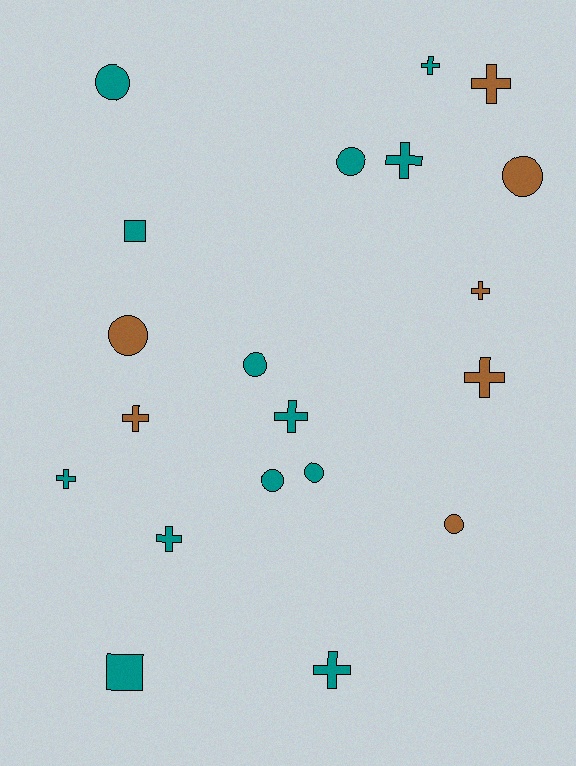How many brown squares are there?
There are no brown squares.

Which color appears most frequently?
Teal, with 13 objects.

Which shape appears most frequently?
Cross, with 10 objects.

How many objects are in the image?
There are 20 objects.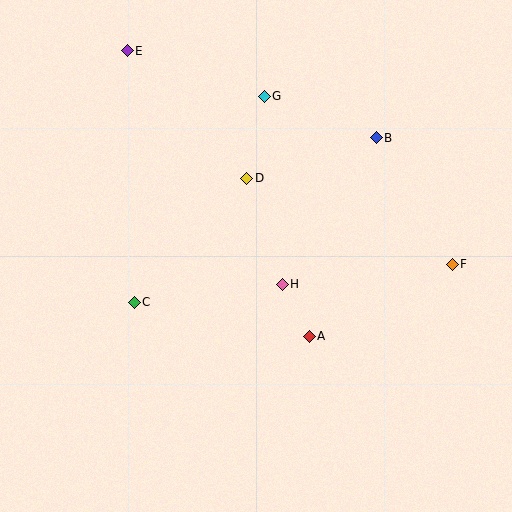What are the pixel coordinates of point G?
Point G is at (264, 96).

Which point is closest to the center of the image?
Point H at (282, 284) is closest to the center.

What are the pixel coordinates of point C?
Point C is at (134, 302).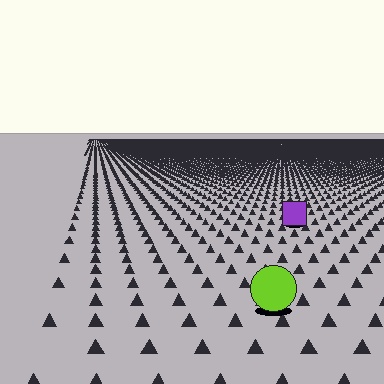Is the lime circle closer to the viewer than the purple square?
Yes. The lime circle is closer — you can tell from the texture gradient: the ground texture is coarser near it.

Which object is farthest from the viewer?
The purple square is farthest from the viewer. It appears smaller and the ground texture around it is denser.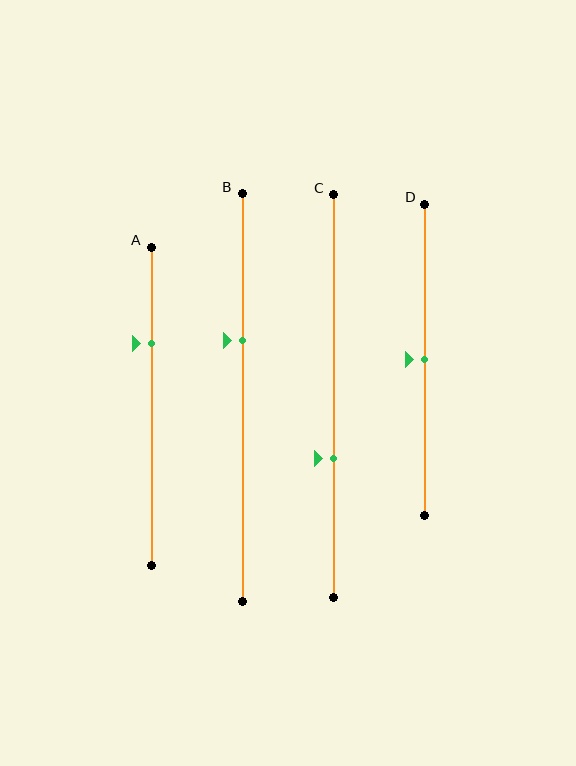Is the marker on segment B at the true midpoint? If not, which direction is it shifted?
No, the marker on segment B is shifted upward by about 14% of the segment length.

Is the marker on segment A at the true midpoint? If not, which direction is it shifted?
No, the marker on segment A is shifted upward by about 20% of the segment length.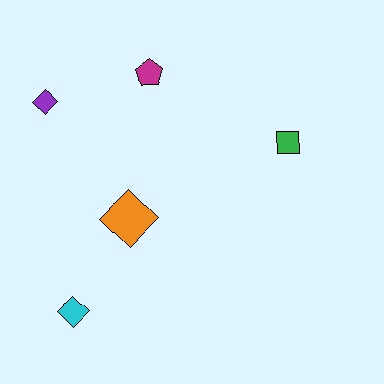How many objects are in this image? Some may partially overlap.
There are 5 objects.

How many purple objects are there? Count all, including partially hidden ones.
There is 1 purple object.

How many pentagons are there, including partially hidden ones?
There is 1 pentagon.